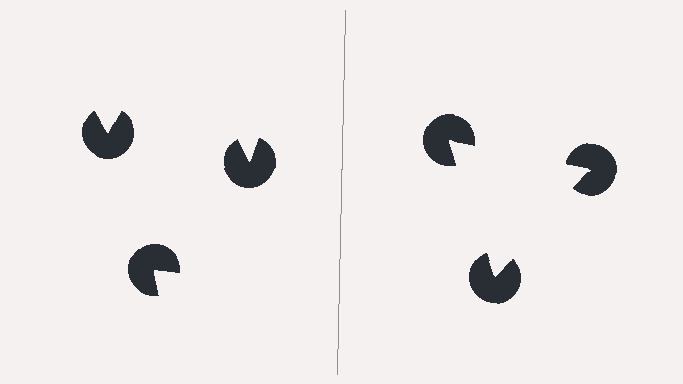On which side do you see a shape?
An illusory triangle appears on the right side. On the left side the wedge cuts are rotated, so no coherent shape forms.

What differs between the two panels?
The pac-man discs are positioned identically on both sides; only the wedge orientations differ. On the right they align to a triangle; on the left they are misaligned.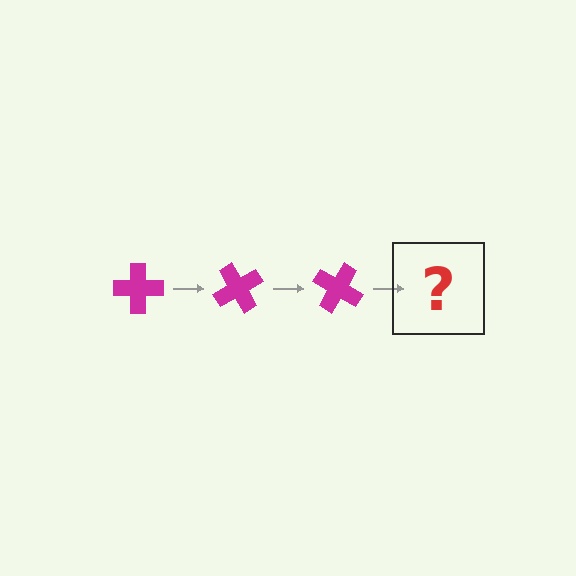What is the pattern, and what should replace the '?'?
The pattern is that the cross rotates 60 degrees each step. The '?' should be a magenta cross rotated 180 degrees.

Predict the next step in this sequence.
The next step is a magenta cross rotated 180 degrees.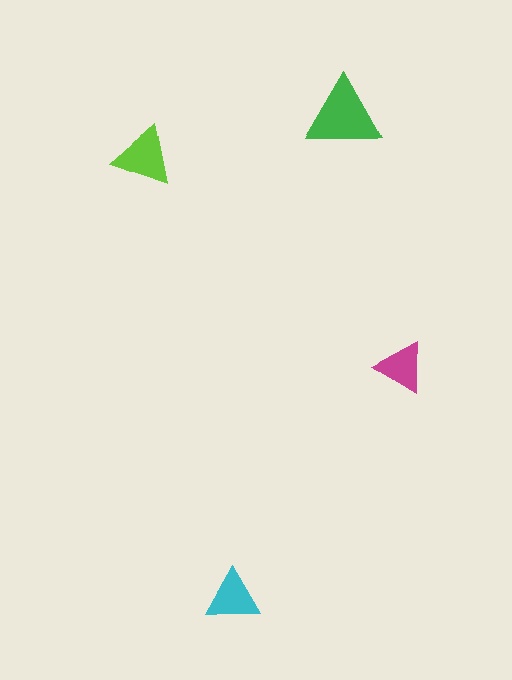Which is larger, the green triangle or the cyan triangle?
The green one.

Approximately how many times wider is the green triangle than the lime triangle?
About 1.5 times wider.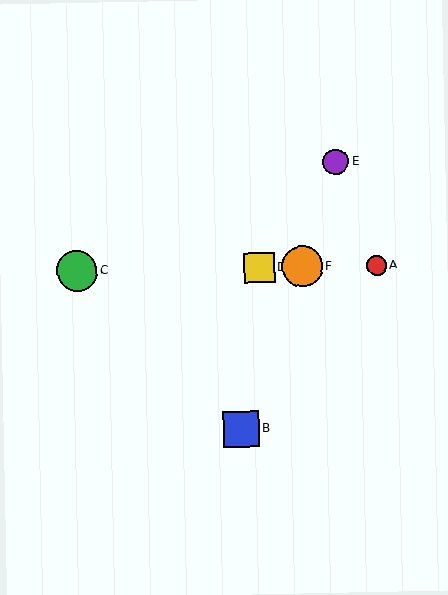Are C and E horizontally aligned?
No, C is at y≈271 and E is at y≈162.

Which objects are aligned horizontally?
Objects A, C, D, F are aligned horizontally.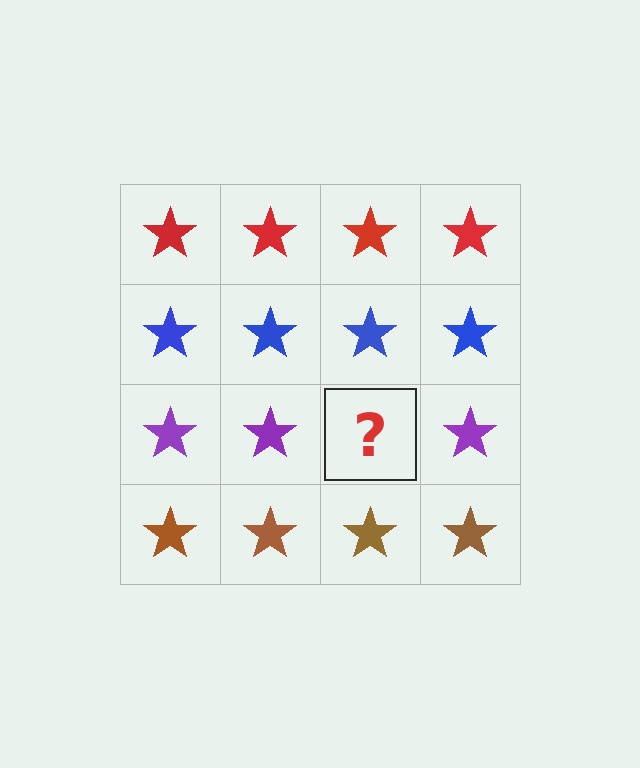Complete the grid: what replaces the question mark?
The question mark should be replaced with a purple star.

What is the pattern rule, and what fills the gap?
The rule is that each row has a consistent color. The gap should be filled with a purple star.